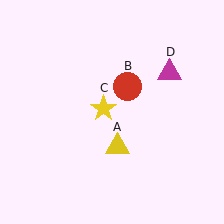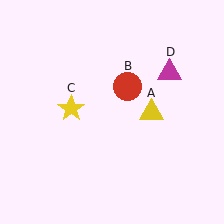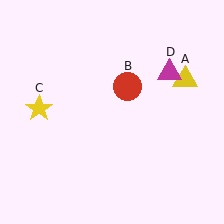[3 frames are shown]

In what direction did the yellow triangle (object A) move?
The yellow triangle (object A) moved up and to the right.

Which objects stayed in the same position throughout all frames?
Red circle (object B) and magenta triangle (object D) remained stationary.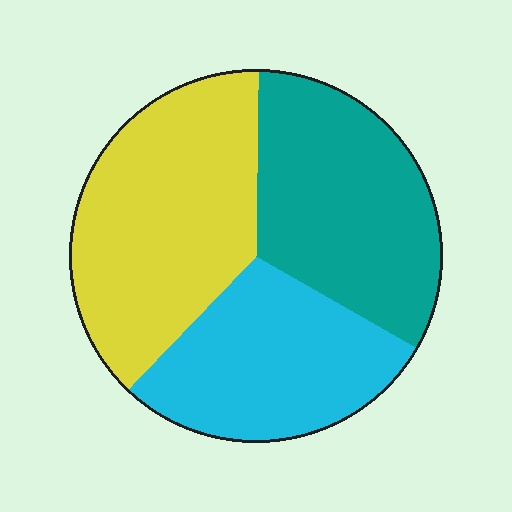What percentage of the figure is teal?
Teal takes up between a quarter and a half of the figure.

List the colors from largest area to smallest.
From largest to smallest: yellow, teal, cyan.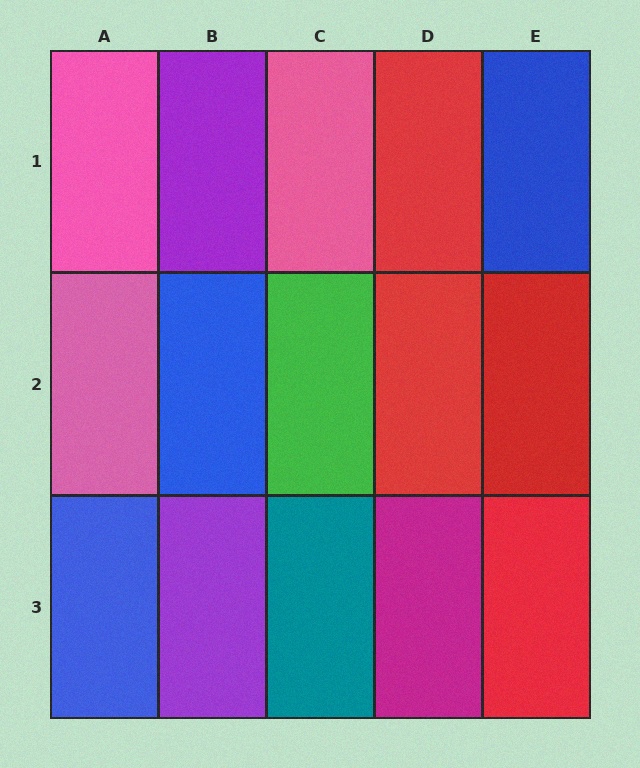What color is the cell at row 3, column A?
Blue.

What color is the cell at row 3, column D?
Magenta.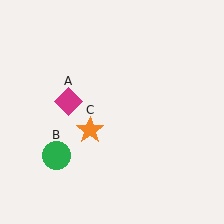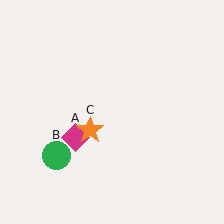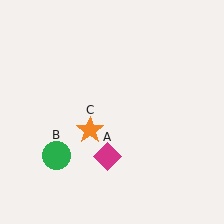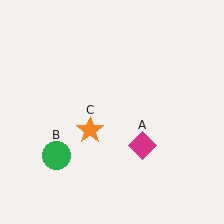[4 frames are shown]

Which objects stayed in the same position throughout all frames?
Green circle (object B) and orange star (object C) remained stationary.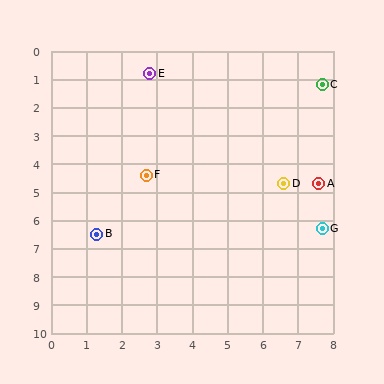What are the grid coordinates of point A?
Point A is at approximately (7.6, 4.7).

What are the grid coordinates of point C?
Point C is at approximately (7.7, 1.2).